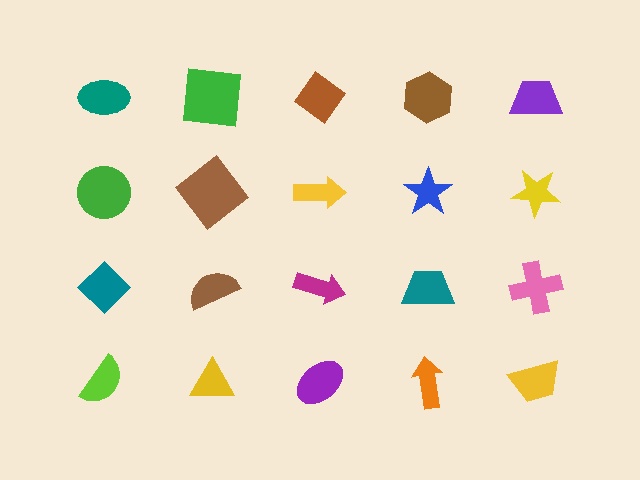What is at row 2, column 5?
A yellow star.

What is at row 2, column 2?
A brown diamond.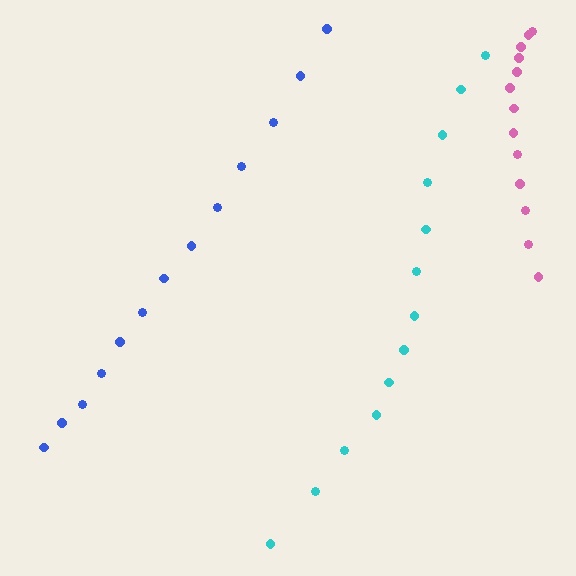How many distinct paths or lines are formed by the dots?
There are 3 distinct paths.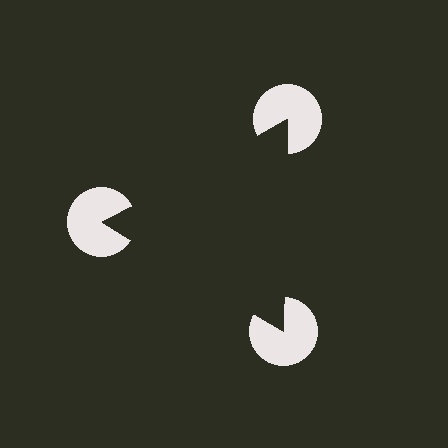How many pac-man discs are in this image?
There are 3 — one at each vertex of the illusory triangle.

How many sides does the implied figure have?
3 sides.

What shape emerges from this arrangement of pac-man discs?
An illusory triangle — its edges are inferred from the aligned wedge cuts in the pac-man discs, not physically drawn.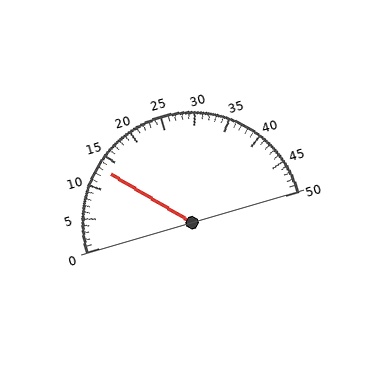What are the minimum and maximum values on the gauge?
The gauge ranges from 0 to 50.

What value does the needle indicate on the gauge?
The needle indicates approximately 13.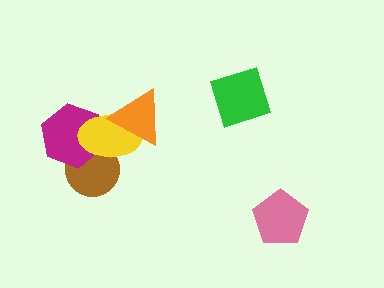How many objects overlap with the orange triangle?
1 object overlaps with the orange triangle.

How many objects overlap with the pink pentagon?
0 objects overlap with the pink pentagon.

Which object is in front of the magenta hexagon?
The yellow ellipse is in front of the magenta hexagon.